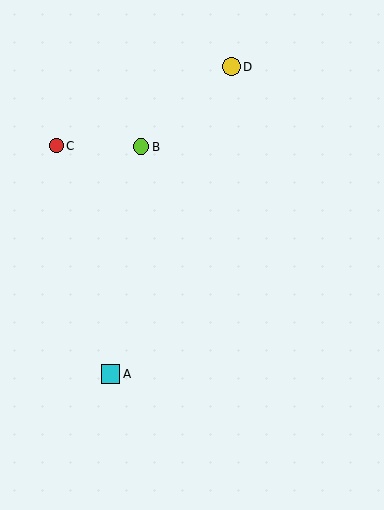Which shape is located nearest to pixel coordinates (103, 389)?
The cyan square (labeled A) at (110, 374) is nearest to that location.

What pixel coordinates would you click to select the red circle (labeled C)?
Click at (56, 146) to select the red circle C.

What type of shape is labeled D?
Shape D is a yellow circle.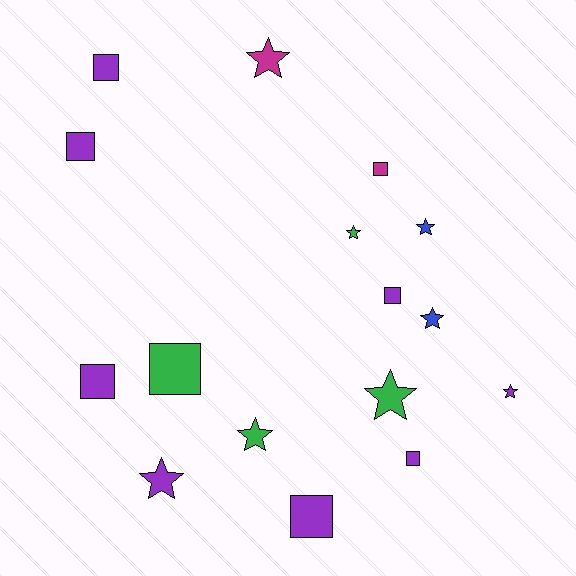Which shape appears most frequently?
Star, with 8 objects.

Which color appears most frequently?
Purple, with 8 objects.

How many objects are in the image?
There are 16 objects.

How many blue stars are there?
There are 2 blue stars.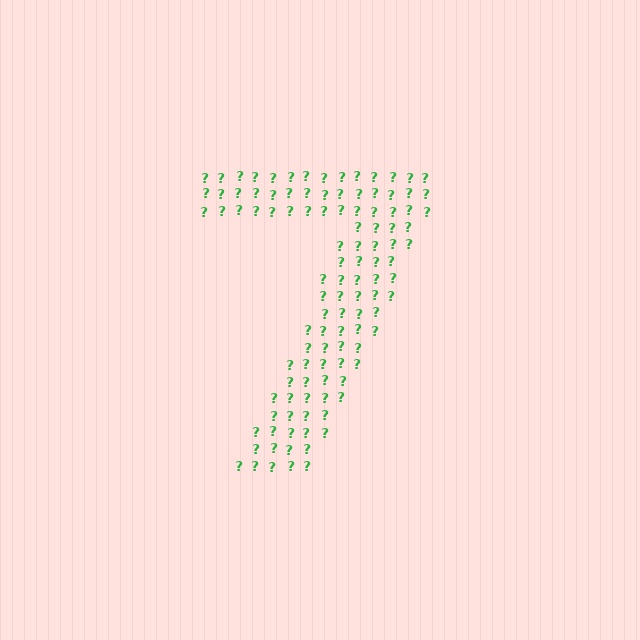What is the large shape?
The large shape is the digit 7.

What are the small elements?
The small elements are question marks.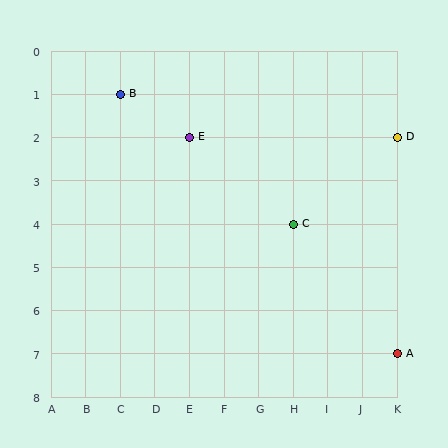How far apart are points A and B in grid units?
Points A and B are 8 columns and 6 rows apart (about 10.0 grid units diagonally).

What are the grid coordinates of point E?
Point E is at grid coordinates (E, 2).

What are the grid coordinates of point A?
Point A is at grid coordinates (K, 7).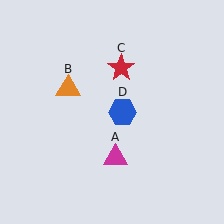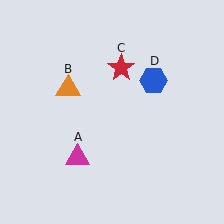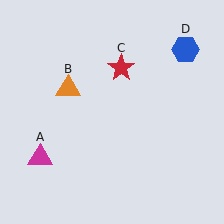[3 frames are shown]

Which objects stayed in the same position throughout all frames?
Orange triangle (object B) and red star (object C) remained stationary.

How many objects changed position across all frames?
2 objects changed position: magenta triangle (object A), blue hexagon (object D).